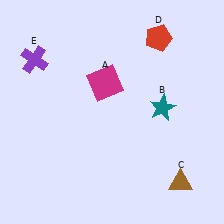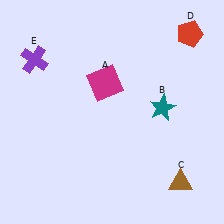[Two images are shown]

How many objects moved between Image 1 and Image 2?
1 object moved between the two images.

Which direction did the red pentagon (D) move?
The red pentagon (D) moved right.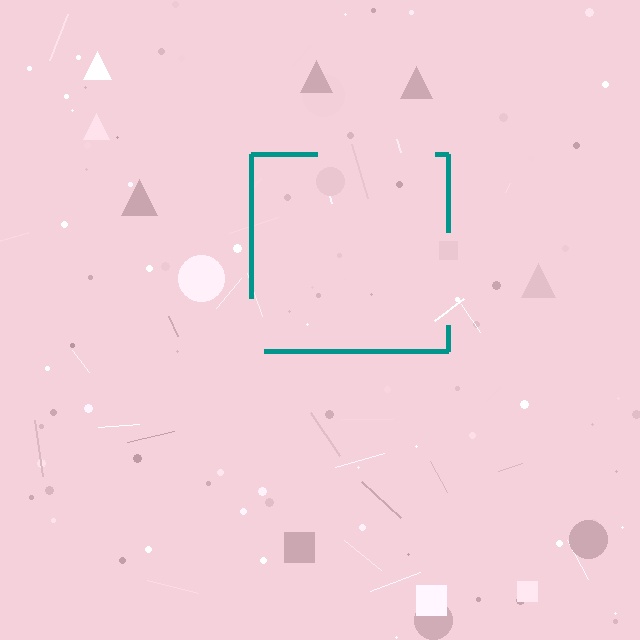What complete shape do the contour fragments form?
The contour fragments form a square.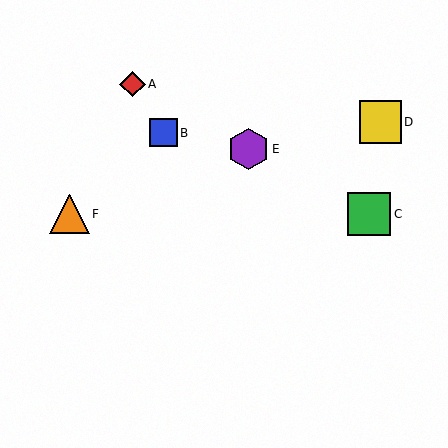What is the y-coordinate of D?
Object D is at y≈122.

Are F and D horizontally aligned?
No, F is at y≈214 and D is at y≈122.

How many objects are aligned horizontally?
2 objects (C, F) are aligned horizontally.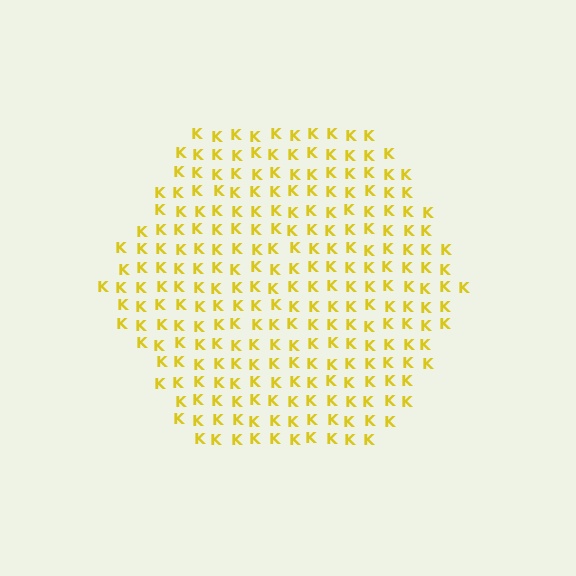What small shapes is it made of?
It is made of small letter K's.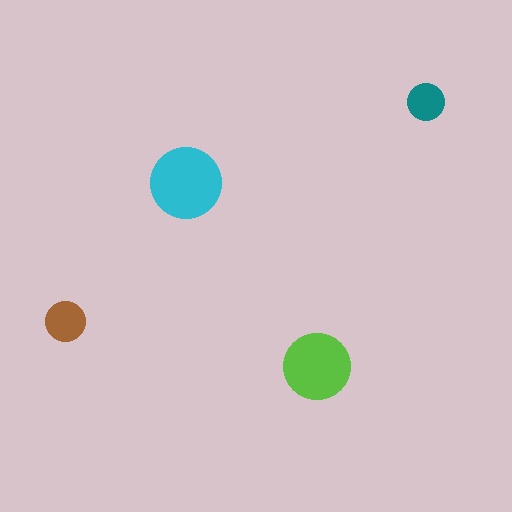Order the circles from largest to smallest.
the cyan one, the lime one, the brown one, the teal one.